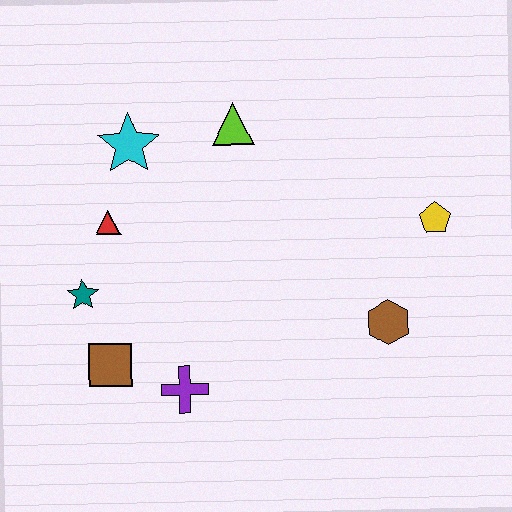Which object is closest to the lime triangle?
The cyan star is closest to the lime triangle.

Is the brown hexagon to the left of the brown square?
No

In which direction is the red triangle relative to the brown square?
The red triangle is above the brown square.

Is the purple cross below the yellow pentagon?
Yes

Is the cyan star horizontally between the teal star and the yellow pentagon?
Yes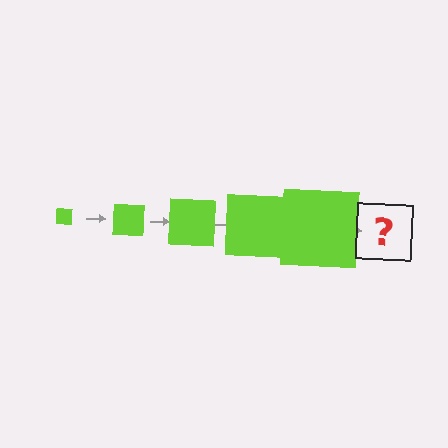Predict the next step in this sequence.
The next step is a lime square, larger than the previous one.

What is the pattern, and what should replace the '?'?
The pattern is that the square gets progressively larger each step. The '?' should be a lime square, larger than the previous one.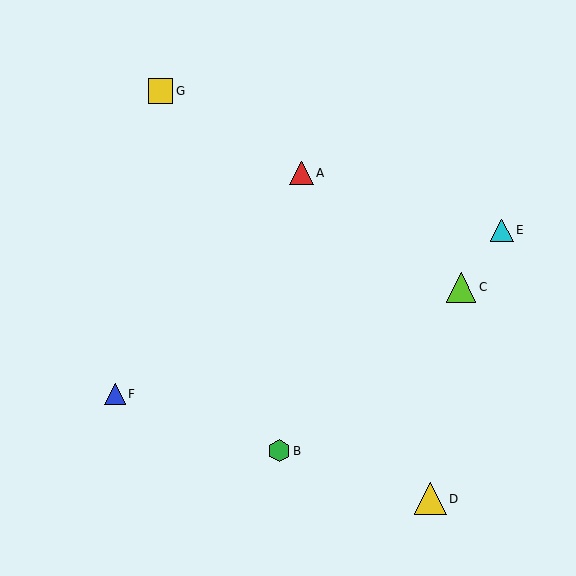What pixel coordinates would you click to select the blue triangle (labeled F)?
Click at (115, 394) to select the blue triangle F.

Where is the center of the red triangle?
The center of the red triangle is at (301, 173).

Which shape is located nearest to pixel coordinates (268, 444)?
The green hexagon (labeled B) at (279, 451) is nearest to that location.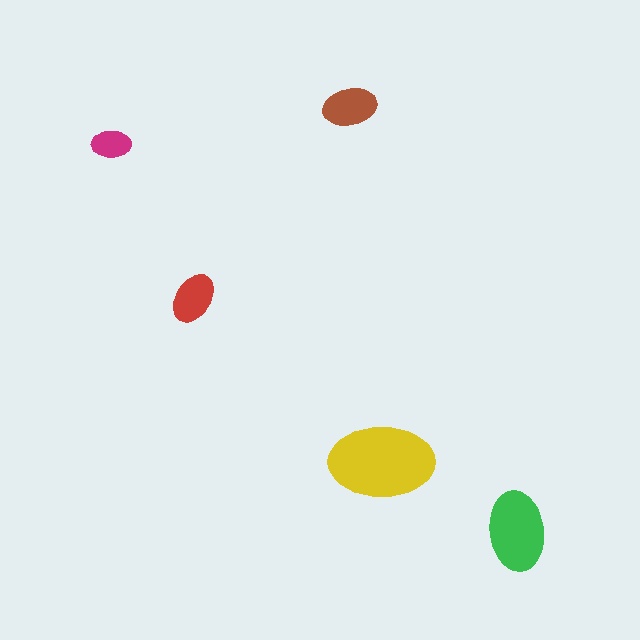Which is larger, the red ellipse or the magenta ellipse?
The red one.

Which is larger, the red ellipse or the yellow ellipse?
The yellow one.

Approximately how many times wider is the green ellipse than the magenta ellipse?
About 2 times wider.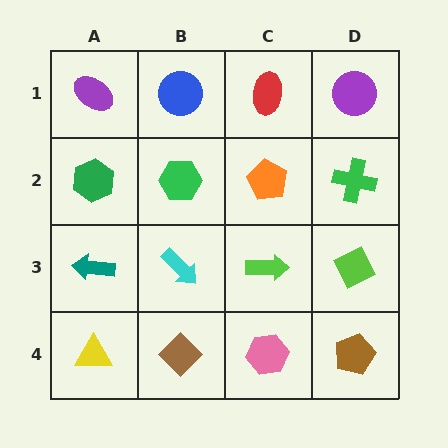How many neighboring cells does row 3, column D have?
3.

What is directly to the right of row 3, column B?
A lime arrow.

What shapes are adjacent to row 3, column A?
A green hexagon (row 2, column A), a yellow triangle (row 4, column A), a cyan arrow (row 3, column B).